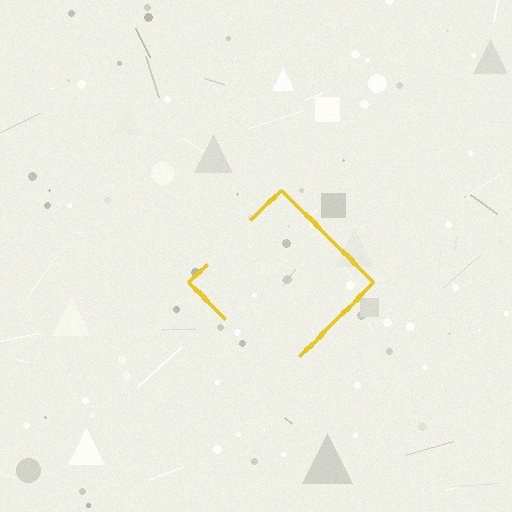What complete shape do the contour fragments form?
The contour fragments form a diamond.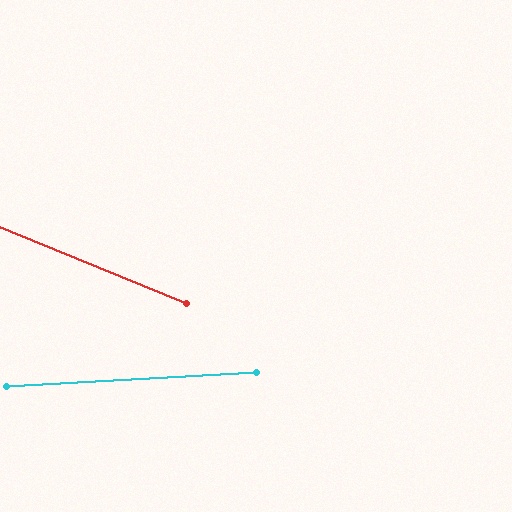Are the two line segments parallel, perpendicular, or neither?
Neither parallel nor perpendicular — they differ by about 25°.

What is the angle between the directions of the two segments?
Approximately 25 degrees.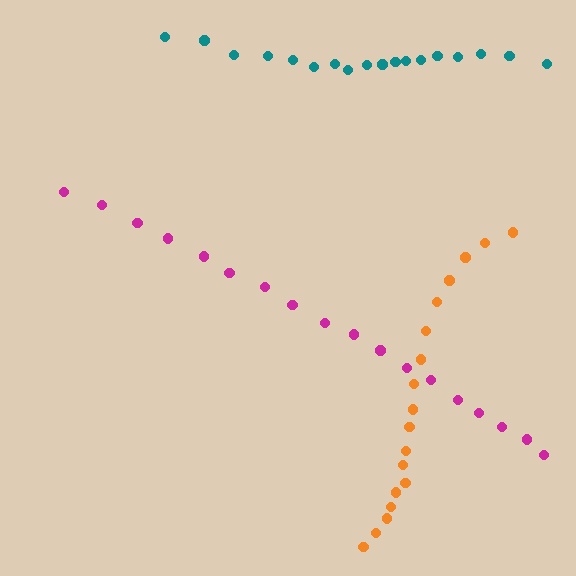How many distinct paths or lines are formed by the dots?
There are 3 distinct paths.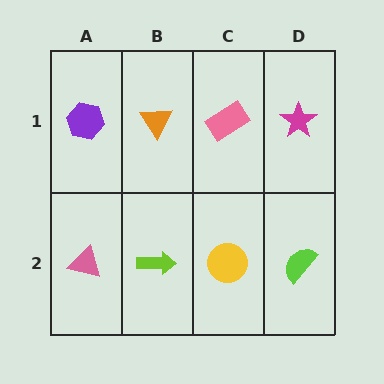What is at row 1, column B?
An orange triangle.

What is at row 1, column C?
A pink rectangle.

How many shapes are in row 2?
4 shapes.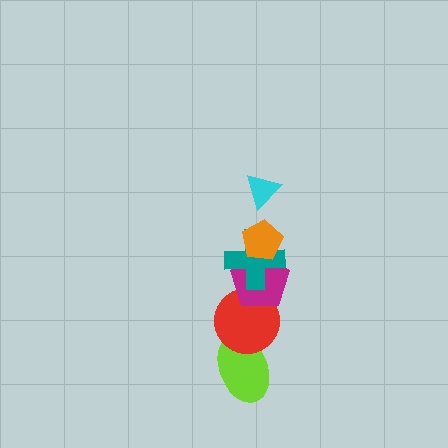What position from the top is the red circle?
The red circle is 5th from the top.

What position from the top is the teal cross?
The teal cross is 3rd from the top.